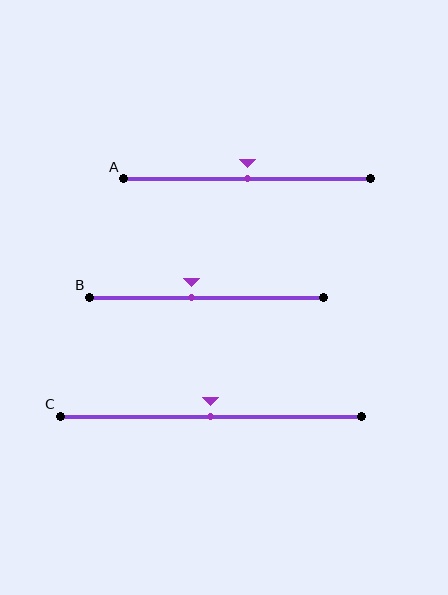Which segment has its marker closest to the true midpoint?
Segment A has its marker closest to the true midpoint.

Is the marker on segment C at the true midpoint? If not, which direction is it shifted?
Yes, the marker on segment C is at the true midpoint.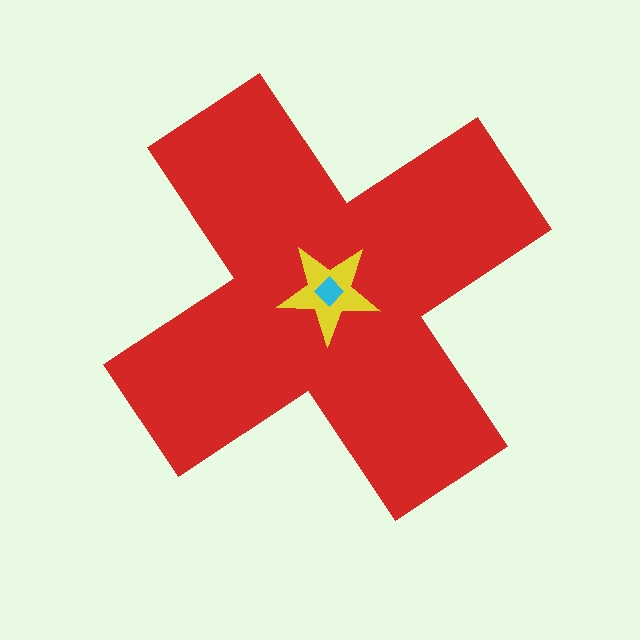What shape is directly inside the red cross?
The yellow star.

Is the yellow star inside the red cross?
Yes.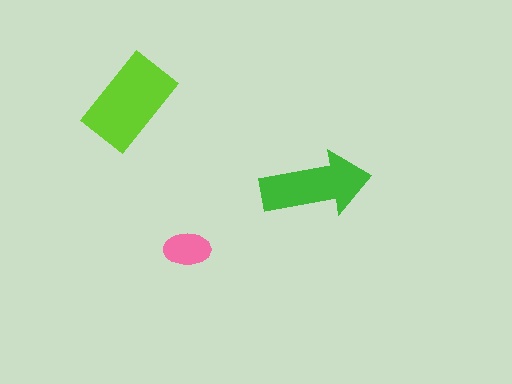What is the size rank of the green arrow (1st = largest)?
2nd.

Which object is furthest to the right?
The green arrow is rightmost.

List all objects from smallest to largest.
The pink ellipse, the green arrow, the lime rectangle.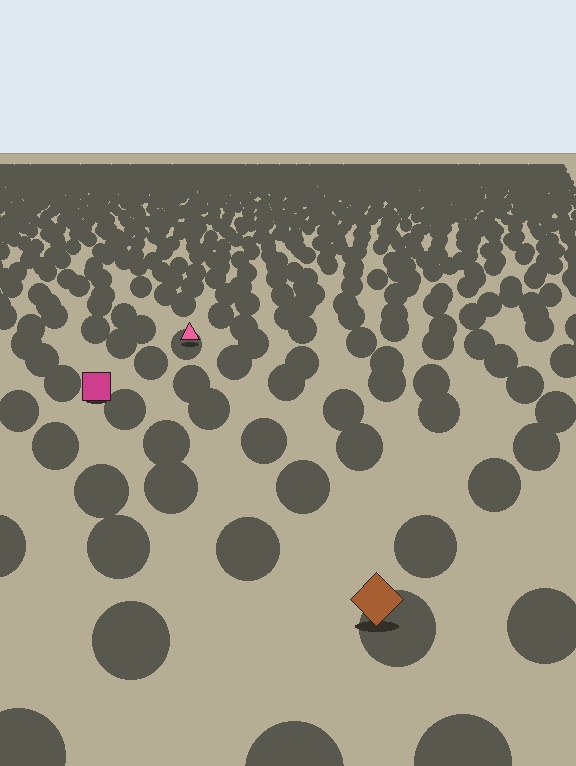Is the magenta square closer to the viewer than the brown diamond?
No. The brown diamond is closer — you can tell from the texture gradient: the ground texture is coarser near it.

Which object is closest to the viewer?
The brown diamond is closest. The texture marks near it are larger and more spread out.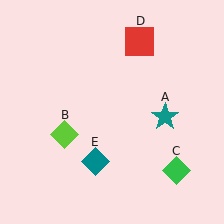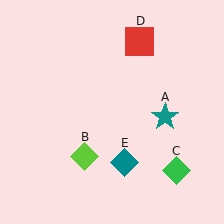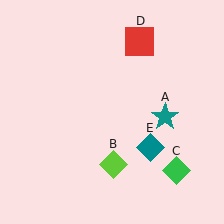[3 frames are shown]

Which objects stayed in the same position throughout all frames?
Teal star (object A) and green diamond (object C) and red square (object D) remained stationary.